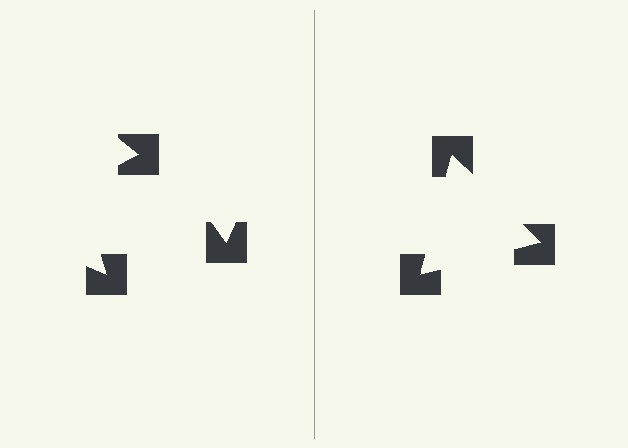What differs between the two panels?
The notched squares are positioned identically on both sides; only the wedge orientations differ. On the right they align to a triangle; on the left they are misaligned.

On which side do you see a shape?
An illusory triangle appears on the right side. On the left side the wedge cuts are rotated, so no coherent shape forms.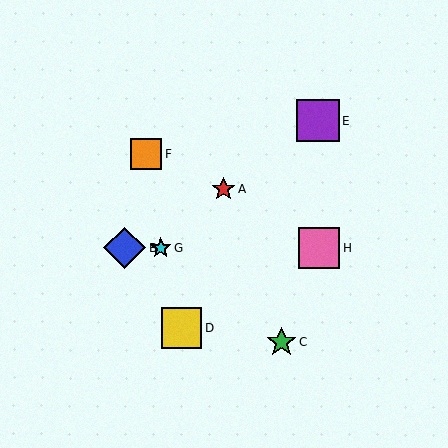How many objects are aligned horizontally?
3 objects (B, G, H) are aligned horizontally.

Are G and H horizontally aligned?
Yes, both are at y≈248.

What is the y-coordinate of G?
Object G is at y≈248.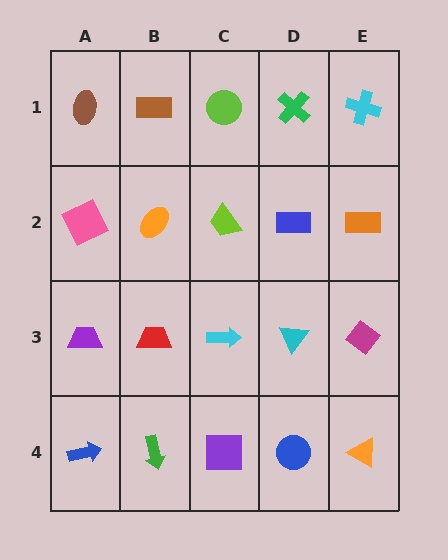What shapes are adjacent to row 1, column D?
A blue rectangle (row 2, column D), a lime circle (row 1, column C), a cyan cross (row 1, column E).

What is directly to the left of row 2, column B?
A pink square.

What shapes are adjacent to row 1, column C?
A lime trapezoid (row 2, column C), a brown rectangle (row 1, column B), a green cross (row 1, column D).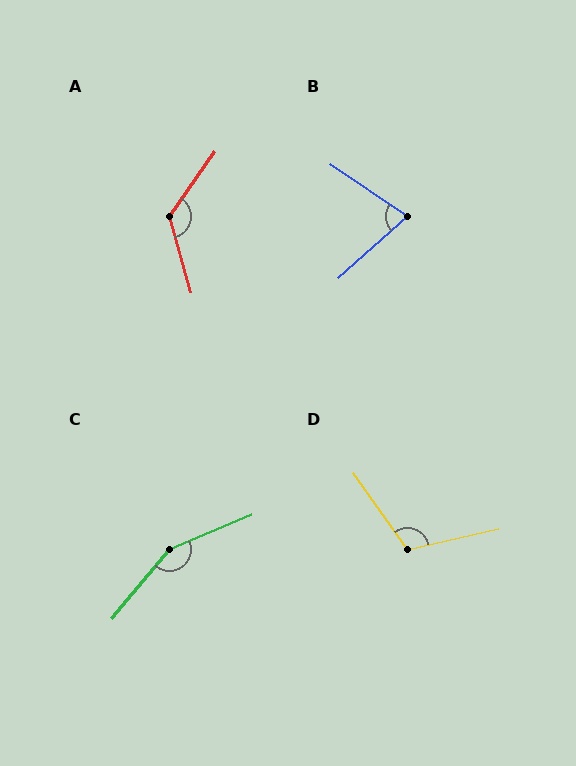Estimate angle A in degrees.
Approximately 129 degrees.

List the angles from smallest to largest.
B (76°), D (112°), A (129°), C (153°).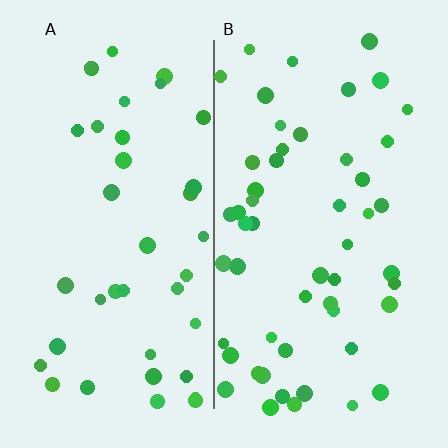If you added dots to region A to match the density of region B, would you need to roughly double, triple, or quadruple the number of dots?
Approximately double.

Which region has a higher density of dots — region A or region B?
B (the right).